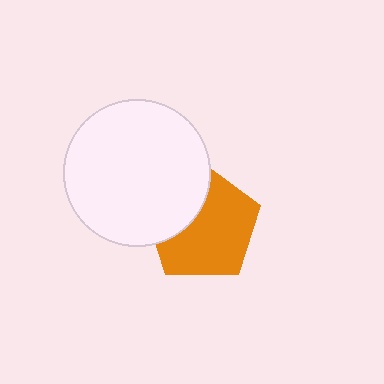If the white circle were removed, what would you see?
You would see the complete orange pentagon.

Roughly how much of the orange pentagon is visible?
Most of it is visible (roughly 67%).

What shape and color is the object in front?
The object in front is a white circle.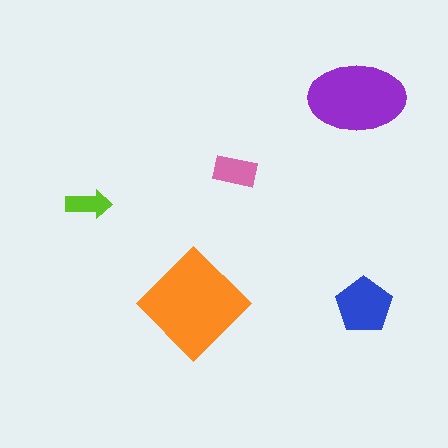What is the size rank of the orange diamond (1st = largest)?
1st.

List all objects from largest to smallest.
The orange diamond, the purple ellipse, the blue pentagon, the pink rectangle, the lime arrow.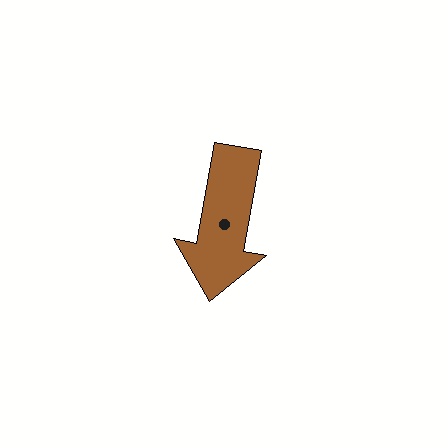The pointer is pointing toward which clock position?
Roughly 6 o'clock.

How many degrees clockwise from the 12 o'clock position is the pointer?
Approximately 190 degrees.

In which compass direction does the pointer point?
South.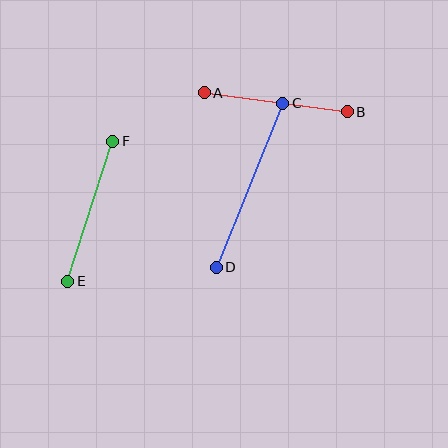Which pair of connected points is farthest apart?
Points C and D are farthest apart.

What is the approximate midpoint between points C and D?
The midpoint is at approximately (249, 185) pixels.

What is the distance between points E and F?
The distance is approximately 147 pixels.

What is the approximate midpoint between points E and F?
The midpoint is at approximately (90, 211) pixels.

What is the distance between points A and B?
The distance is approximately 144 pixels.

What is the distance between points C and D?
The distance is approximately 177 pixels.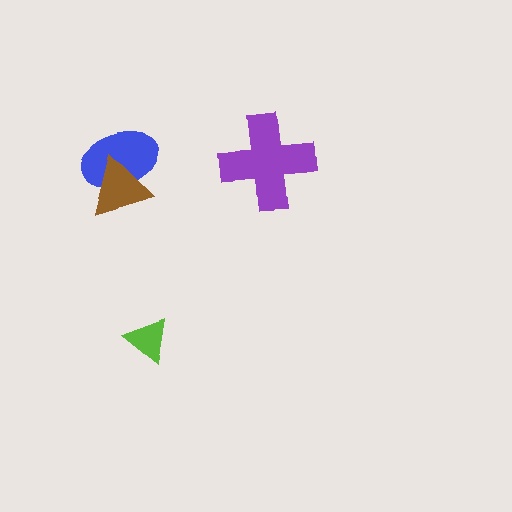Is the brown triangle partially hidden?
No, no other shape covers it.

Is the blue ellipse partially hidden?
Yes, it is partially covered by another shape.